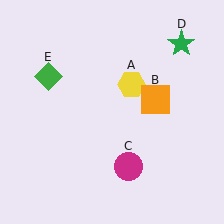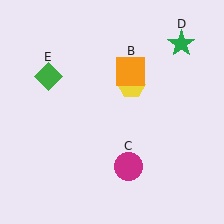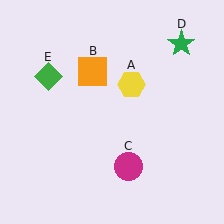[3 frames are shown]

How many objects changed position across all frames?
1 object changed position: orange square (object B).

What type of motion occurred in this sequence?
The orange square (object B) rotated counterclockwise around the center of the scene.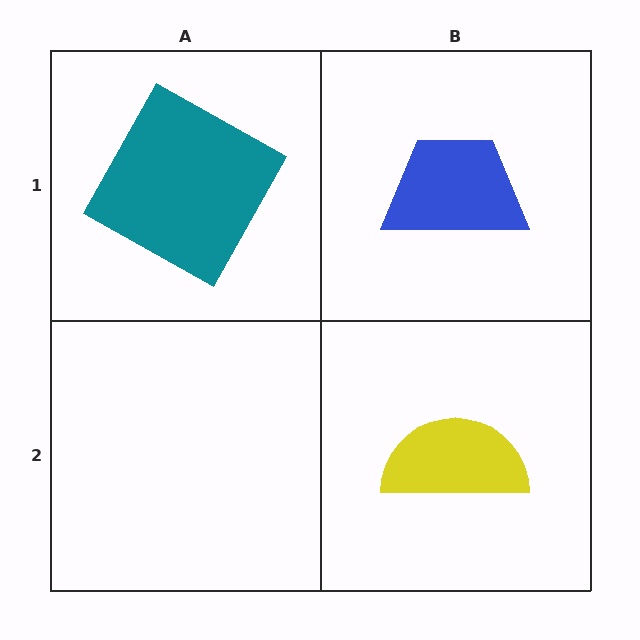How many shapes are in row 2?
1 shape.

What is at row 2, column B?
A yellow semicircle.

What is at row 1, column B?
A blue trapezoid.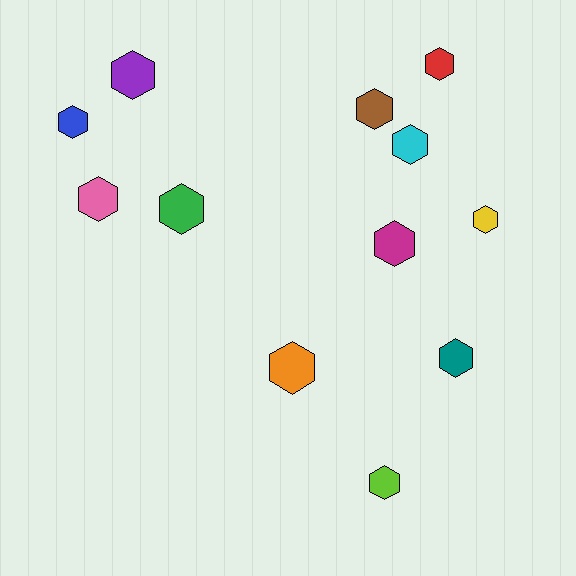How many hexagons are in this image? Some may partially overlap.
There are 12 hexagons.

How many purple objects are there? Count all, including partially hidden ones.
There is 1 purple object.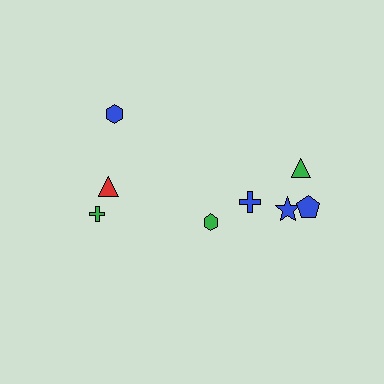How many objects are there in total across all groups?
There are 8 objects.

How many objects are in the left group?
There are 3 objects.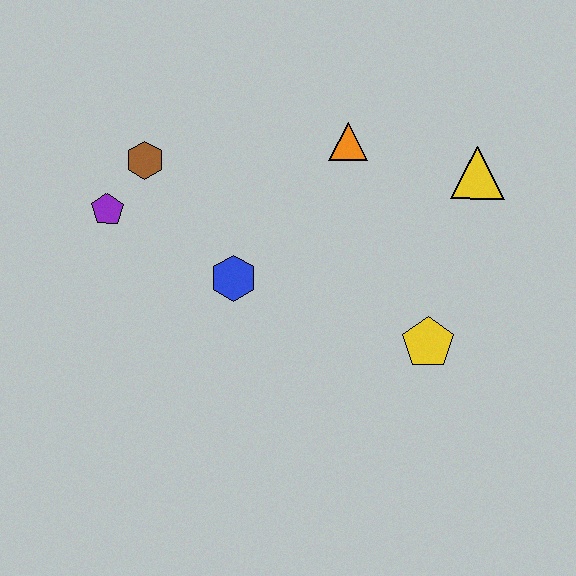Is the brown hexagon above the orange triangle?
No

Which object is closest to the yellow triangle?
The orange triangle is closest to the yellow triangle.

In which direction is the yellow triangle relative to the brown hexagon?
The yellow triangle is to the right of the brown hexagon.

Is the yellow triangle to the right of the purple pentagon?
Yes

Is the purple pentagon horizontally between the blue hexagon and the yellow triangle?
No